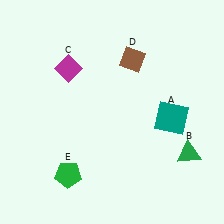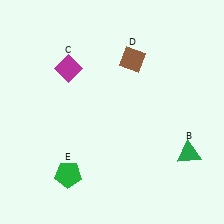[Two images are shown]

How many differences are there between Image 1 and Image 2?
There is 1 difference between the two images.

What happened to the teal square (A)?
The teal square (A) was removed in Image 2. It was in the bottom-right area of Image 1.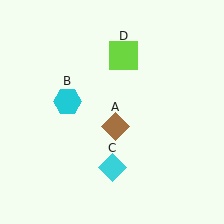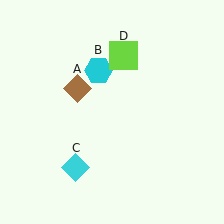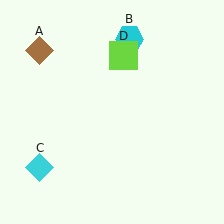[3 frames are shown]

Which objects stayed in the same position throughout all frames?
Lime square (object D) remained stationary.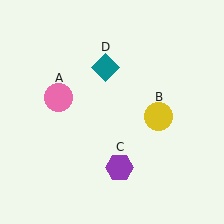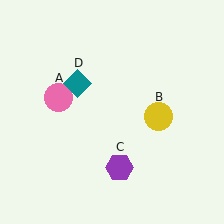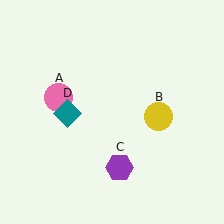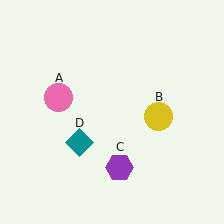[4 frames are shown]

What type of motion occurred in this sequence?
The teal diamond (object D) rotated counterclockwise around the center of the scene.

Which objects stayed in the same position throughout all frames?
Pink circle (object A) and yellow circle (object B) and purple hexagon (object C) remained stationary.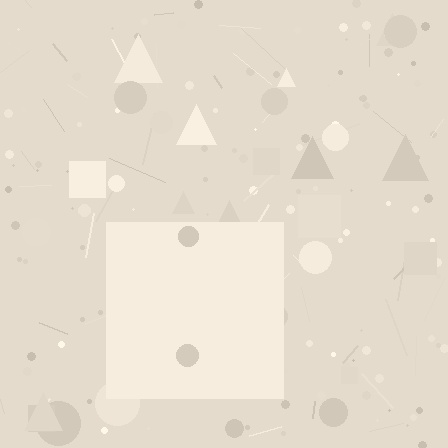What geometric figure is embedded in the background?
A square is embedded in the background.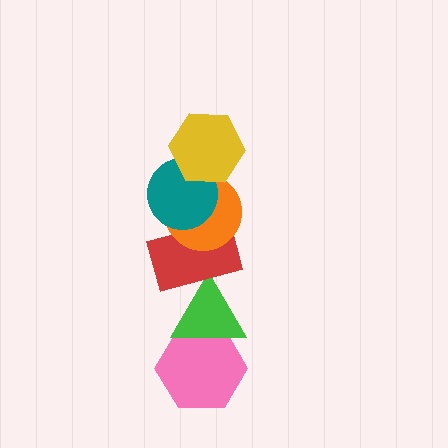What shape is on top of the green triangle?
The red rectangle is on top of the green triangle.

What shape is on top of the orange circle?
The teal circle is on top of the orange circle.